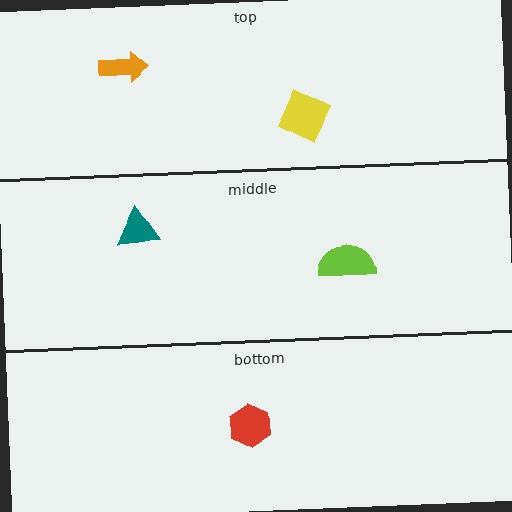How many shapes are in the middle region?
2.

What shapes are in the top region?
The yellow diamond, the orange arrow.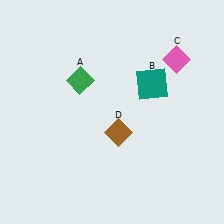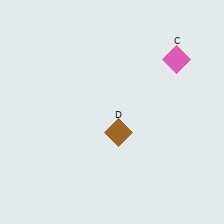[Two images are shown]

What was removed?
The green diamond (A), the teal square (B) were removed in Image 2.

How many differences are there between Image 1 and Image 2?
There are 2 differences between the two images.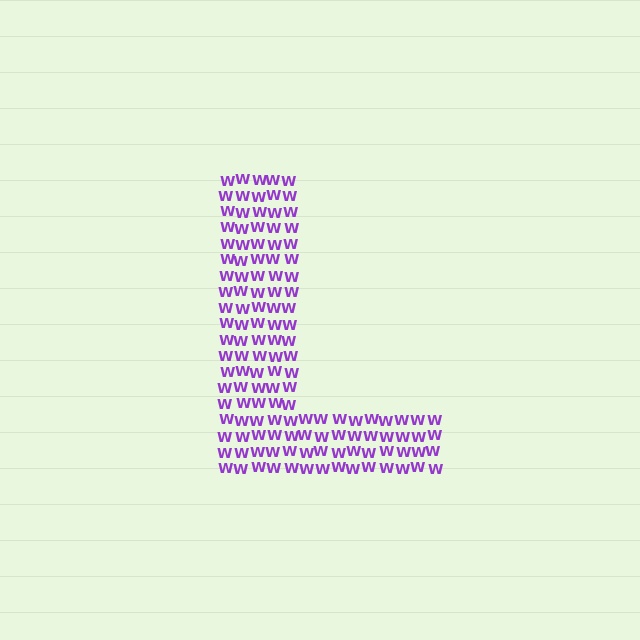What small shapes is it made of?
It is made of small letter W's.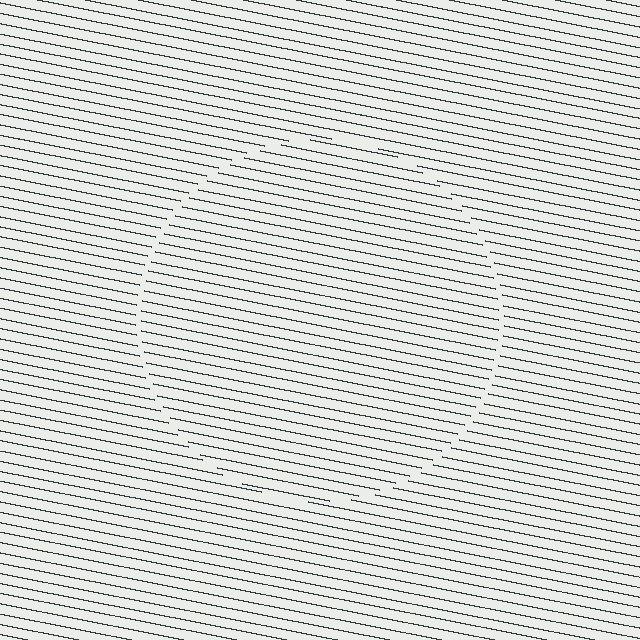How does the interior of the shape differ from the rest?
The interior of the shape contains the same grating, shifted by half a period — the contour is defined by the phase discontinuity where line-ends from the inner and outer gratings abut.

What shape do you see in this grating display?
An illusory circle. The interior of the shape contains the same grating, shifted by half a period — the contour is defined by the phase discontinuity where line-ends from the inner and outer gratings abut.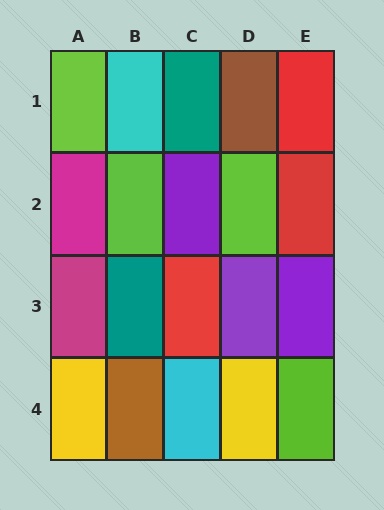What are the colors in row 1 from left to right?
Lime, cyan, teal, brown, red.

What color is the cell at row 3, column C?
Red.